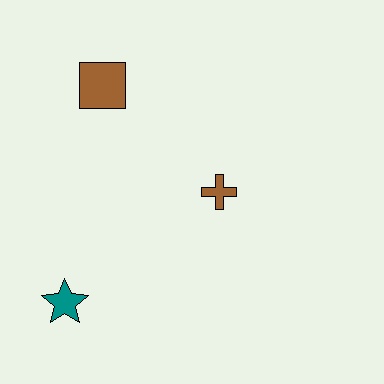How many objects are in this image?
There are 3 objects.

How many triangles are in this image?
There are no triangles.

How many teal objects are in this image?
There is 1 teal object.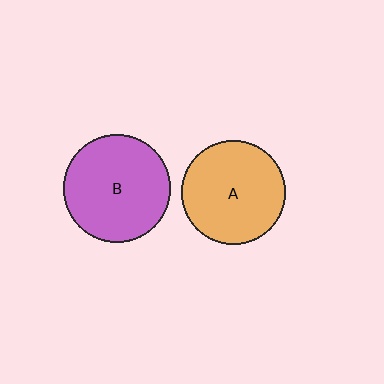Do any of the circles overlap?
No, none of the circles overlap.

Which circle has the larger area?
Circle B (purple).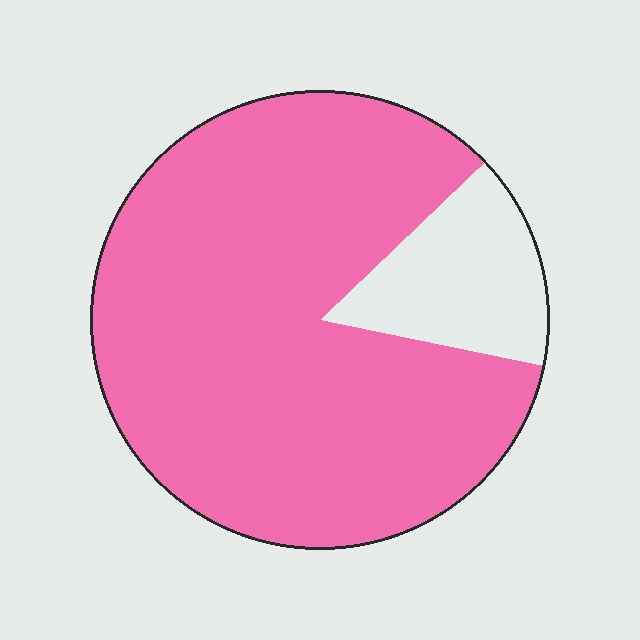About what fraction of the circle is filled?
About five sixths (5/6).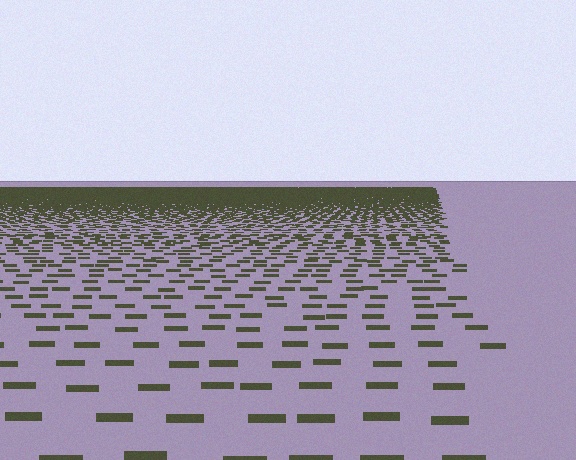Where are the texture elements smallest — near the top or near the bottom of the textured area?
Near the top.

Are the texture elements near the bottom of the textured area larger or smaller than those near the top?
Larger. Near the bottom, elements are closer to the viewer and appear at a bigger on-screen size.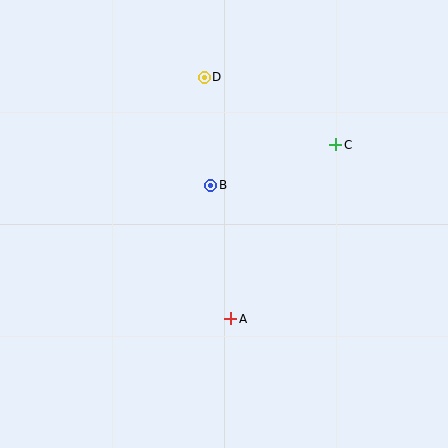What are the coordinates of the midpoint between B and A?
The midpoint between B and A is at (221, 252).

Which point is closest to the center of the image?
Point B at (211, 185) is closest to the center.